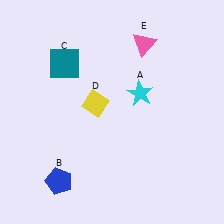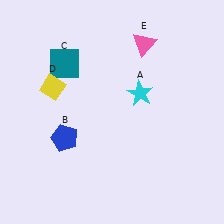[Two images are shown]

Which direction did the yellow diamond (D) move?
The yellow diamond (D) moved left.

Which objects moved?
The objects that moved are: the blue pentagon (B), the yellow diamond (D).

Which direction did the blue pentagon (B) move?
The blue pentagon (B) moved up.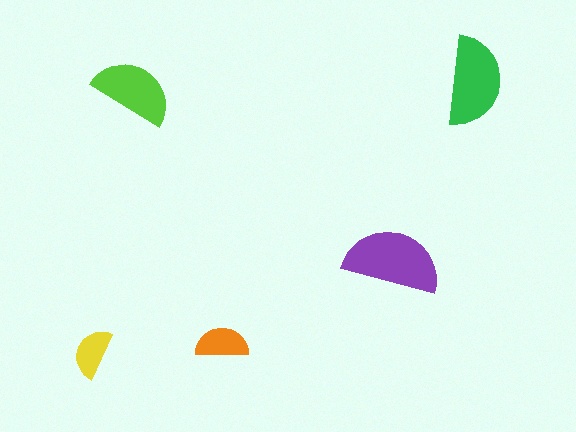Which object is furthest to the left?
The yellow semicircle is leftmost.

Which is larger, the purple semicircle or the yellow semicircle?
The purple one.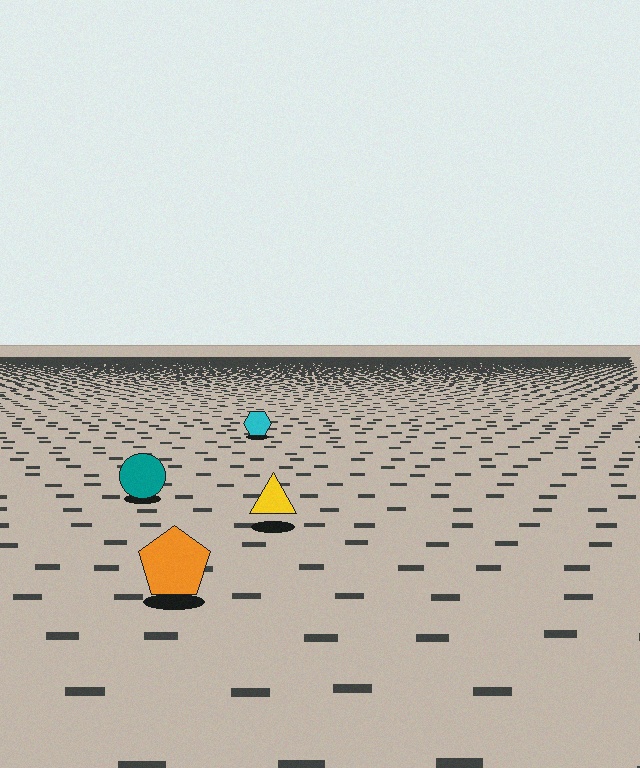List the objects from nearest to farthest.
From nearest to farthest: the orange pentagon, the yellow triangle, the teal circle, the cyan hexagon.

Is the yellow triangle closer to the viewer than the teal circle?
Yes. The yellow triangle is closer — you can tell from the texture gradient: the ground texture is coarser near it.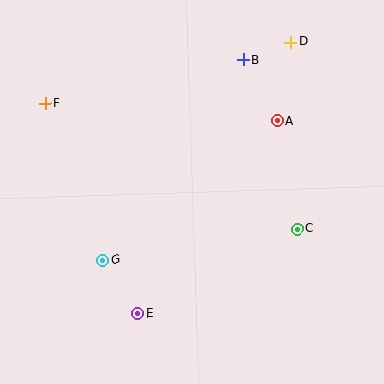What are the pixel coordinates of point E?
Point E is at (138, 314).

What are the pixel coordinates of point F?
Point F is at (46, 103).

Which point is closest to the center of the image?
Point A at (277, 121) is closest to the center.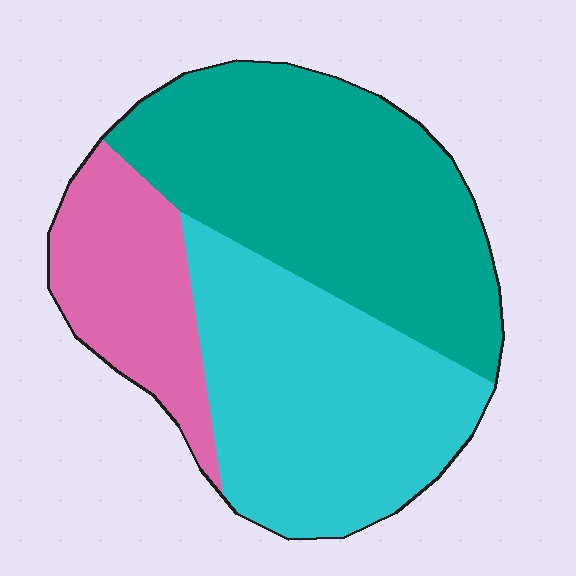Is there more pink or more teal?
Teal.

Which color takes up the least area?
Pink, at roughly 20%.